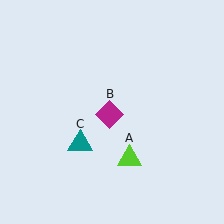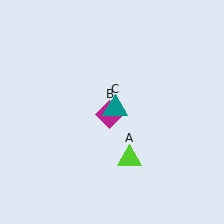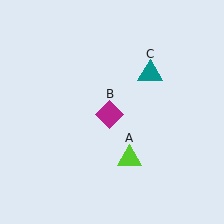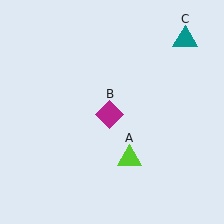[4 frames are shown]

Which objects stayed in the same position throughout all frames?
Lime triangle (object A) and magenta diamond (object B) remained stationary.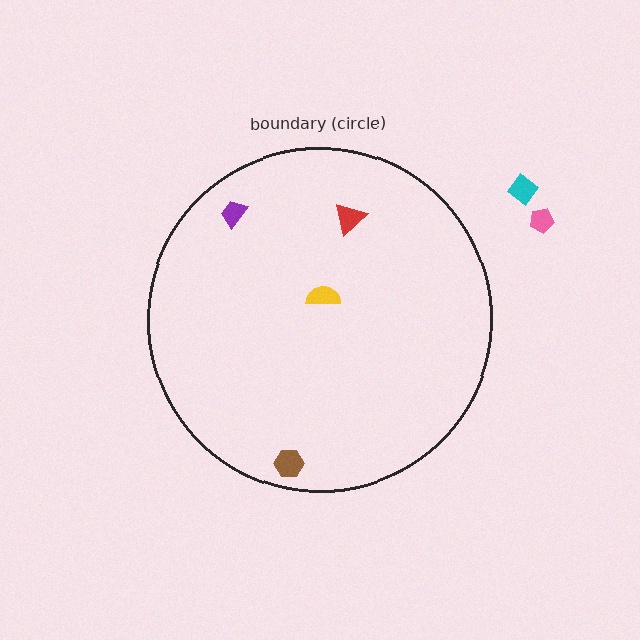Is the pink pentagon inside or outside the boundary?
Outside.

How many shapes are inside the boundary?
4 inside, 2 outside.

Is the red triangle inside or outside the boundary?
Inside.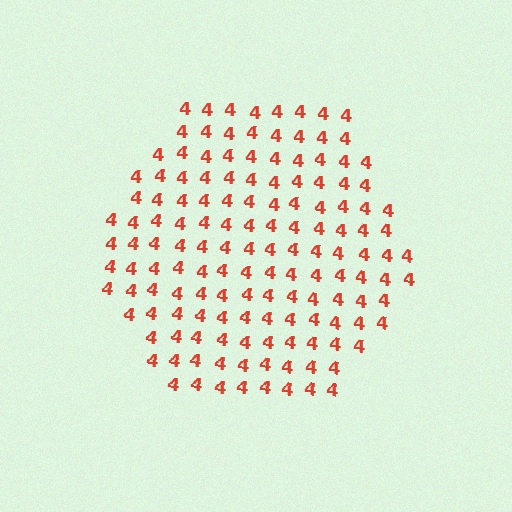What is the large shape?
The large shape is a hexagon.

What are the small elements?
The small elements are digit 4's.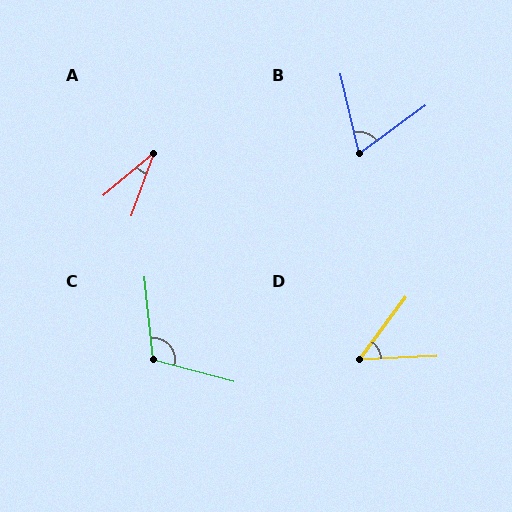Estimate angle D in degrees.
Approximately 51 degrees.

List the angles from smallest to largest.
A (31°), D (51°), B (67°), C (110°).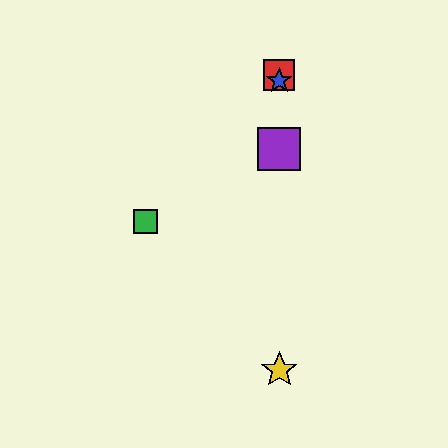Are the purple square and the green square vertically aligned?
No, the purple square is at x≈279 and the green square is at x≈146.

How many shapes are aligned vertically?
4 shapes (the red square, the blue star, the yellow star, the purple square) are aligned vertically.